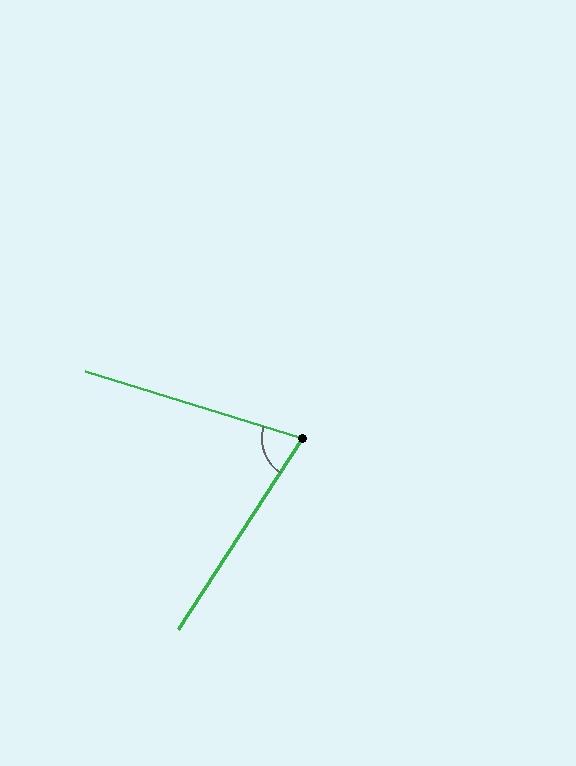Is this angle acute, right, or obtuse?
It is acute.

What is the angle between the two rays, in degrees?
Approximately 74 degrees.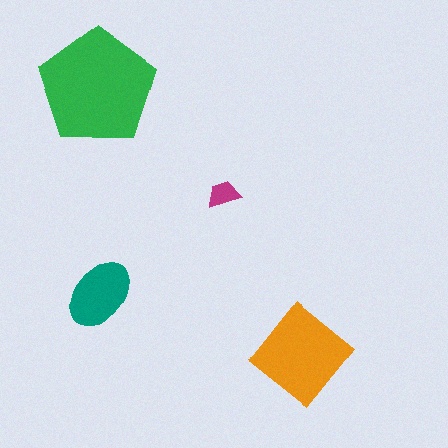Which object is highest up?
The green pentagon is topmost.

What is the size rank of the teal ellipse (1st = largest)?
3rd.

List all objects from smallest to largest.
The magenta trapezoid, the teal ellipse, the orange diamond, the green pentagon.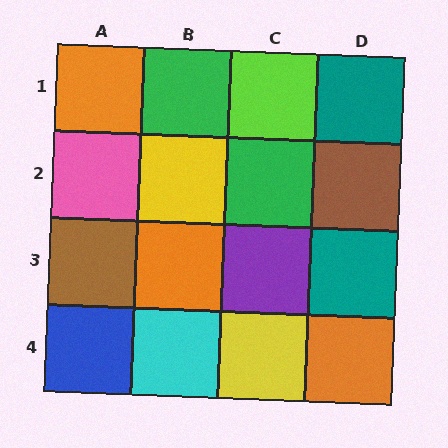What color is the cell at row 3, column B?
Orange.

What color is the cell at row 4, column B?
Cyan.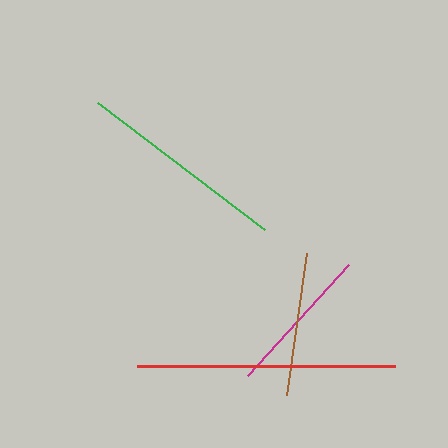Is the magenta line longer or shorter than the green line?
The green line is longer than the magenta line.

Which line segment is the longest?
The red line is the longest at approximately 258 pixels.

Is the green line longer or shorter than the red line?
The red line is longer than the green line.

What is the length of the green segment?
The green segment is approximately 210 pixels long.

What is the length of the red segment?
The red segment is approximately 258 pixels long.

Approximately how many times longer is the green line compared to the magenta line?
The green line is approximately 1.4 times the length of the magenta line.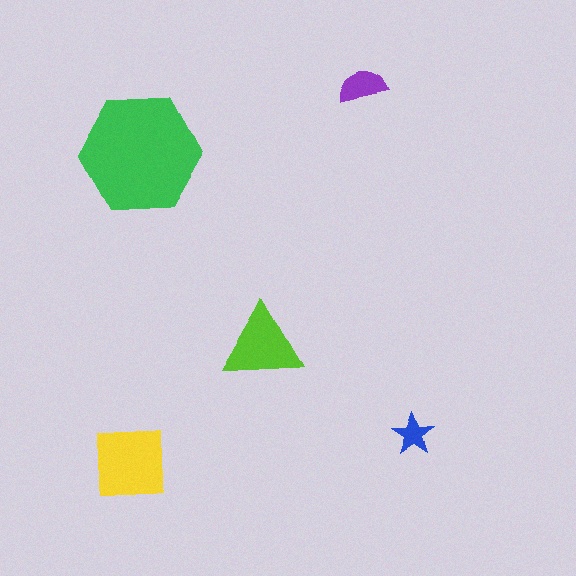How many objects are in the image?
There are 5 objects in the image.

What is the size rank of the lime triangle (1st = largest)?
3rd.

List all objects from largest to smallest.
The green hexagon, the yellow square, the lime triangle, the purple semicircle, the blue star.